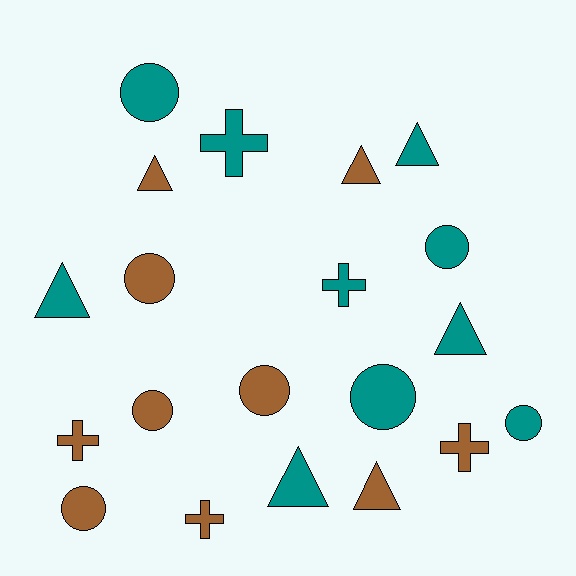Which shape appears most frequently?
Circle, with 8 objects.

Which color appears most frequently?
Teal, with 10 objects.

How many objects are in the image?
There are 20 objects.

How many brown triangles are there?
There are 3 brown triangles.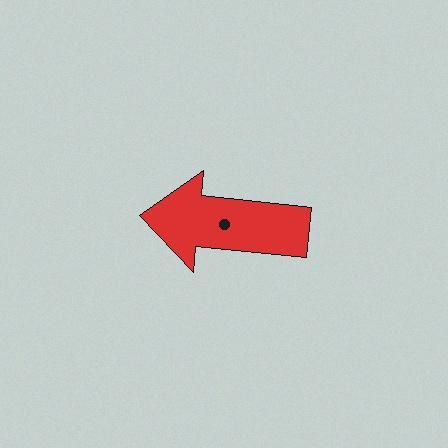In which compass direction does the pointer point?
West.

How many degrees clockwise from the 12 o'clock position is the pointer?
Approximately 276 degrees.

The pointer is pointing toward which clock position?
Roughly 9 o'clock.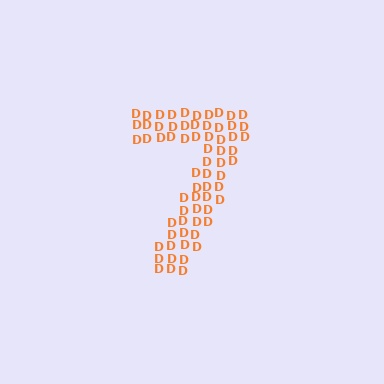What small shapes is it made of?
It is made of small letter D's.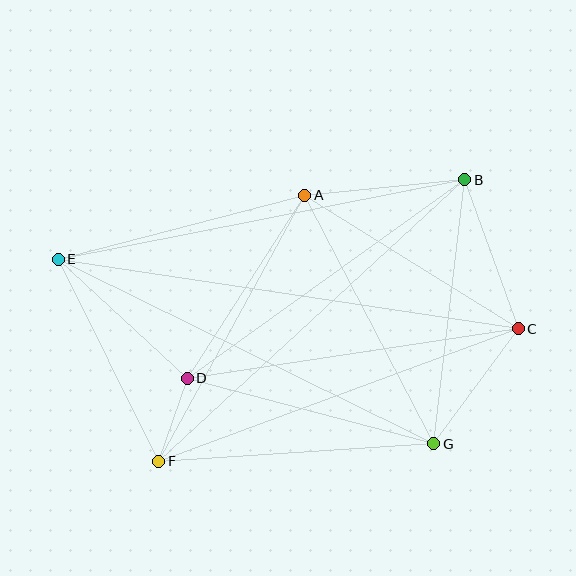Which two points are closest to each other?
Points D and F are closest to each other.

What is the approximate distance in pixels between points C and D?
The distance between C and D is approximately 335 pixels.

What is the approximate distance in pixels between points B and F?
The distance between B and F is approximately 416 pixels.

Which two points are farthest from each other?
Points C and E are farthest from each other.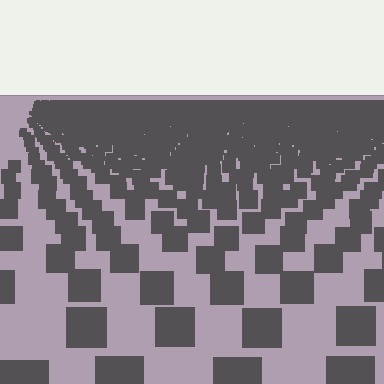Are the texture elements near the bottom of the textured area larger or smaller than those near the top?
Larger. Near the bottom, elements are closer to the viewer and appear at a bigger on-screen size.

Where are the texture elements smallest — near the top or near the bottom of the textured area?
Near the top.